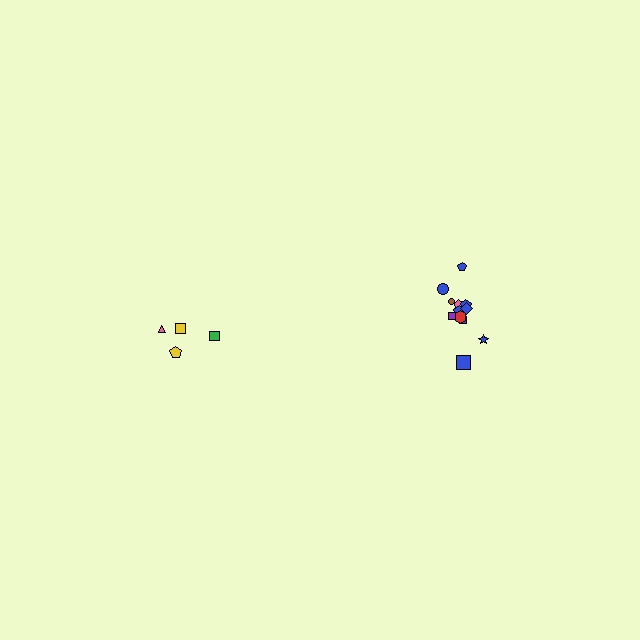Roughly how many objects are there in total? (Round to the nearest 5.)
Roughly 15 objects in total.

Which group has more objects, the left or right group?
The right group.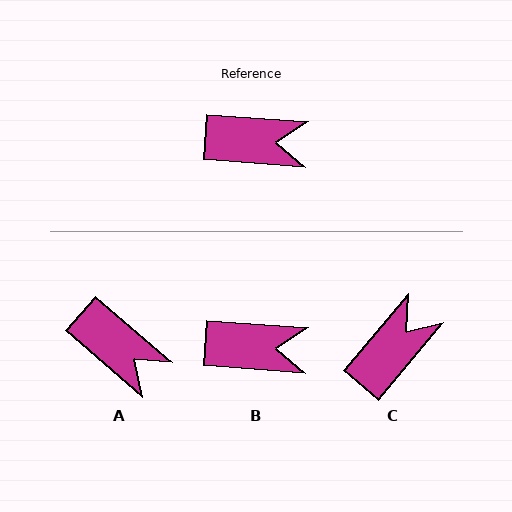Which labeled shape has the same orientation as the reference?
B.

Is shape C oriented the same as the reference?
No, it is off by about 54 degrees.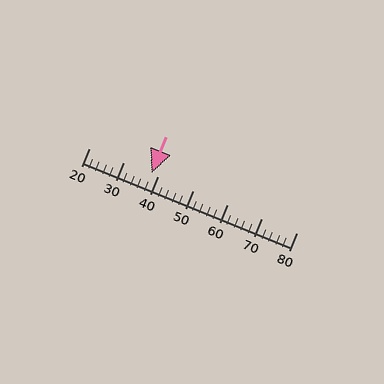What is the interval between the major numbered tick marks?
The major tick marks are spaced 10 units apart.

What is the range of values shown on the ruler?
The ruler shows values from 20 to 80.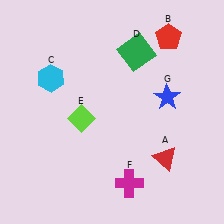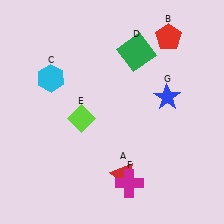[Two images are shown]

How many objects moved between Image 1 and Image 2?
1 object moved between the two images.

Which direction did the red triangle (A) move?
The red triangle (A) moved left.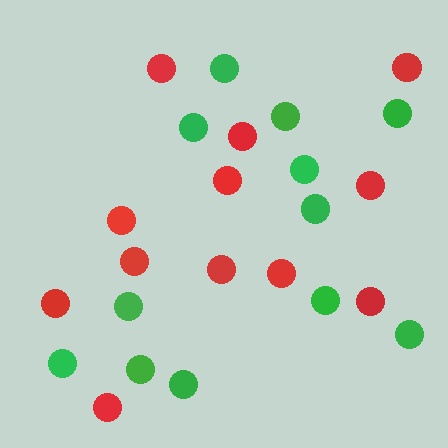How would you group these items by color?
There are 2 groups: one group of green circles (12) and one group of red circles (12).